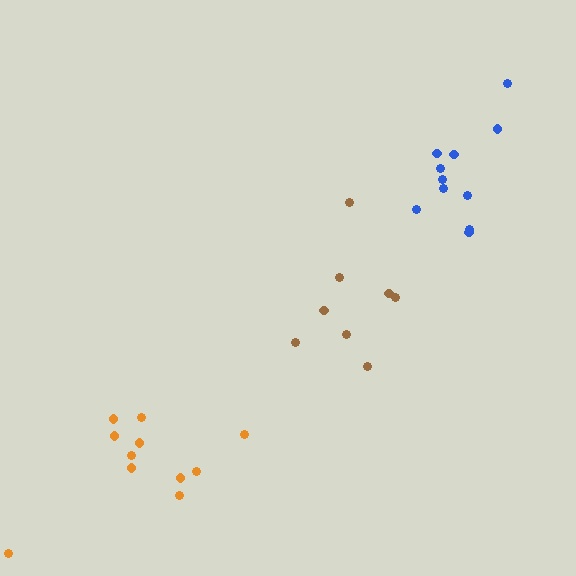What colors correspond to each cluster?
The clusters are colored: brown, blue, orange.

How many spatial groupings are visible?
There are 3 spatial groupings.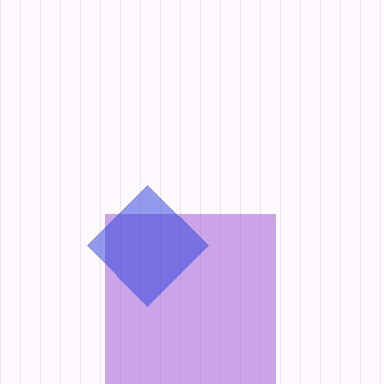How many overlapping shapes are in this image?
There are 2 overlapping shapes in the image.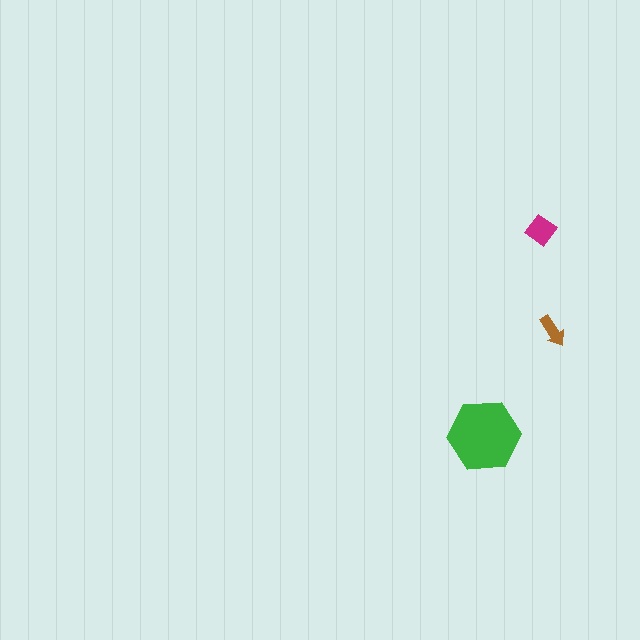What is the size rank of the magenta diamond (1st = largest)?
2nd.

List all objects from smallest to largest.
The brown arrow, the magenta diamond, the green hexagon.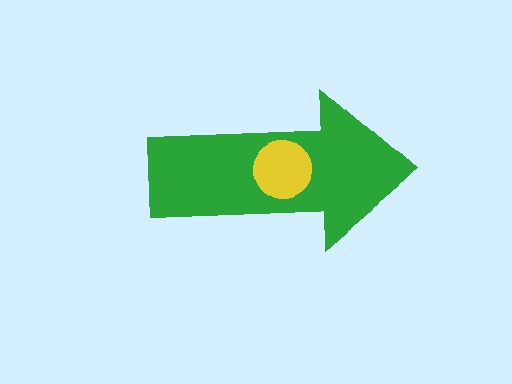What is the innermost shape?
The yellow circle.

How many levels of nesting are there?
2.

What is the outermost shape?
The green arrow.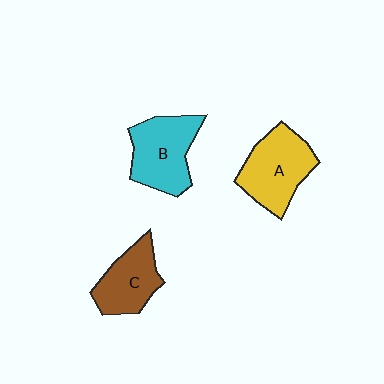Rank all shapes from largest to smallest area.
From largest to smallest: A (yellow), B (cyan), C (brown).